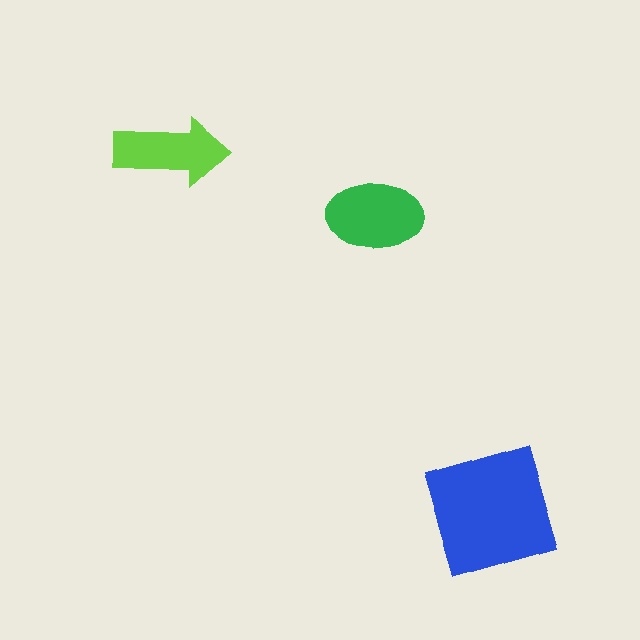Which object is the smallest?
The lime arrow.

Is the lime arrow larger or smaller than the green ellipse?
Smaller.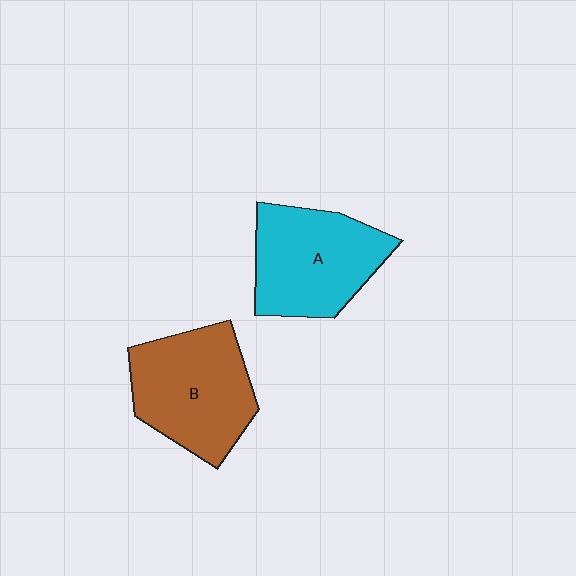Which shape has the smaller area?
Shape A (cyan).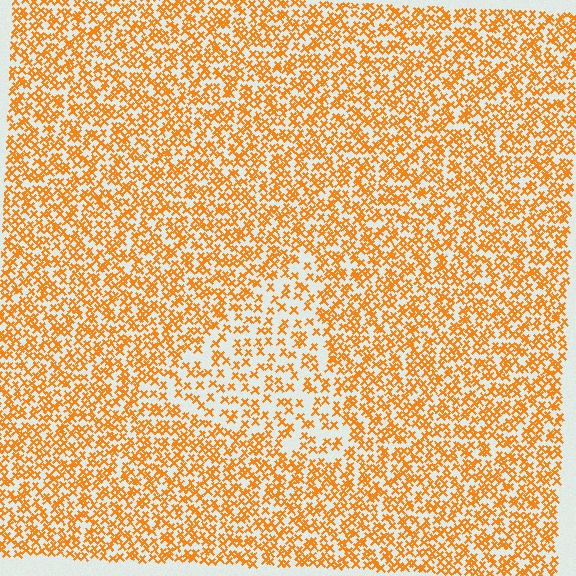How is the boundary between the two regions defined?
The boundary is defined by a change in element density (approximately 1.9x ratio). All elements are the same color, size, and shape.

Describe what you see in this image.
The image contains small orange elements arranged at two different densities. A triangle-shaped region is visible where the elements are less densely packed than the surrounding area.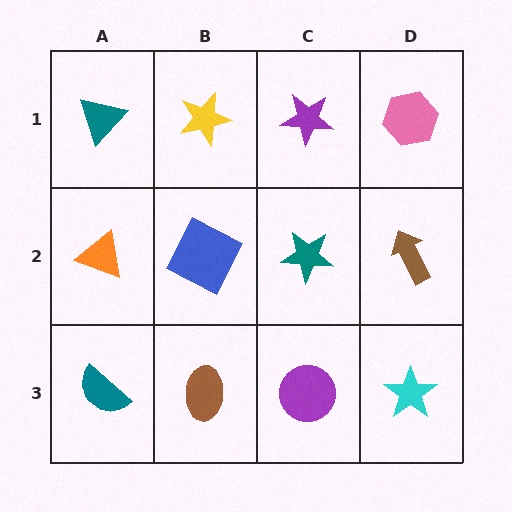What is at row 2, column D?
A brown arrow.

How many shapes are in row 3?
4 shapes.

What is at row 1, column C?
A purple star.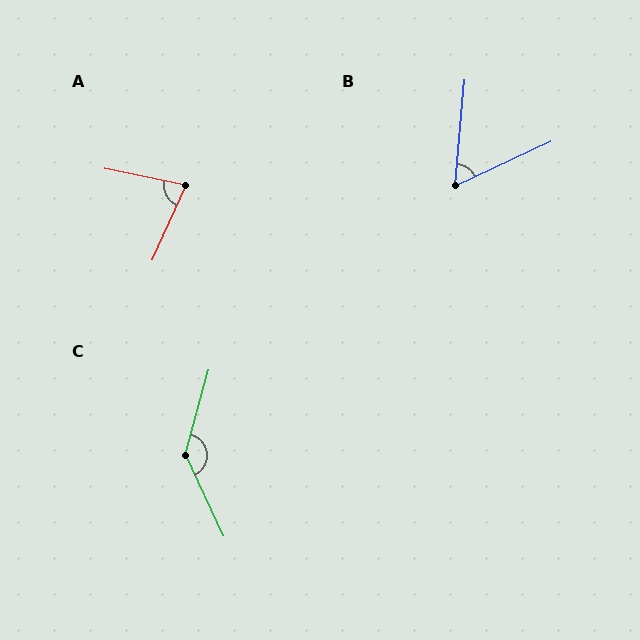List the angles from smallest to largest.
B (60°), A (78°), C (140°).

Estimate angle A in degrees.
Approximately 78 degrees.